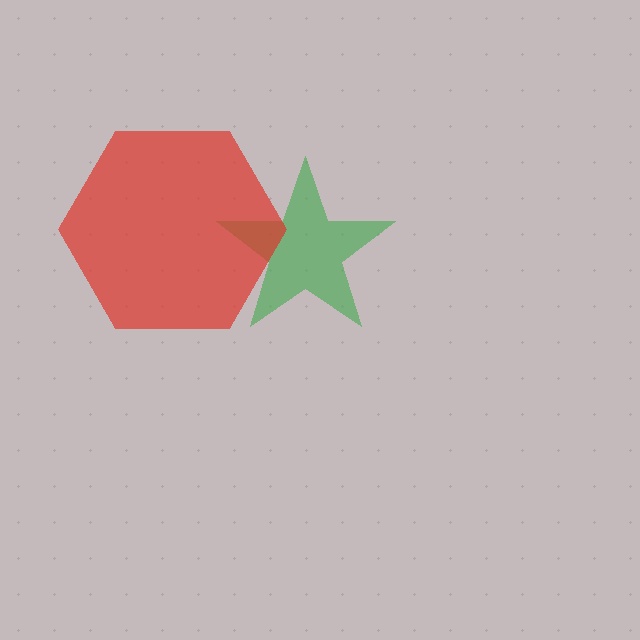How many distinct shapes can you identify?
There are 2 distinct shapes: a green star, a red hexagon.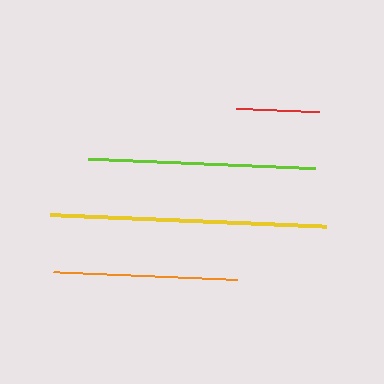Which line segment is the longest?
The yellow line is the longest at approximately 276 pixels.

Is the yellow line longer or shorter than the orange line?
The yellow line is longer than the orange line.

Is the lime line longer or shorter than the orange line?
The lime line is longer than the orange line.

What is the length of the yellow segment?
The yellow segment is approximately 276 pixels long.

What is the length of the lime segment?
The lime segment is approximately 227 pixels long.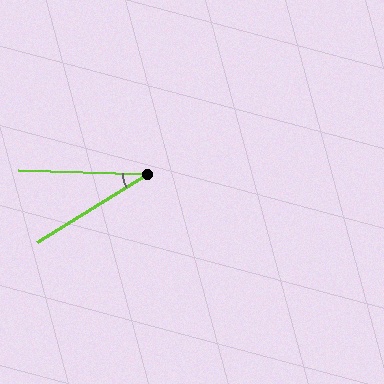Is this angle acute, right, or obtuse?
It is acute.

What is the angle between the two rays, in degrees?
Approximately 34 degrees.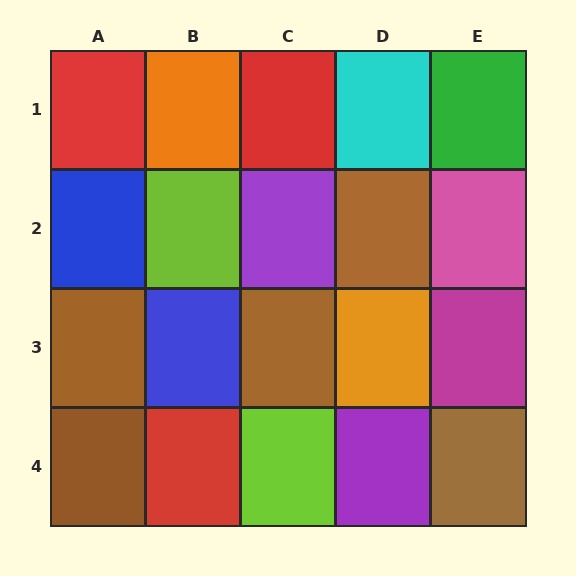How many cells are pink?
1 cell is pink.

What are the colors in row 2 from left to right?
Blue, lime, purple, brown, pink.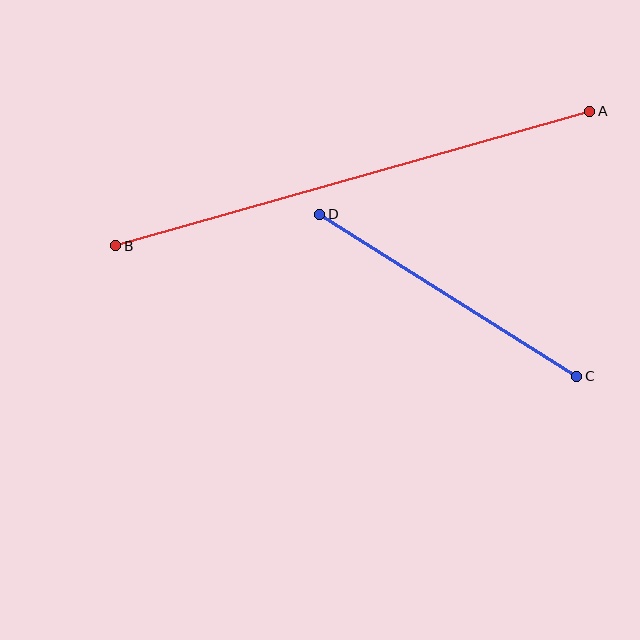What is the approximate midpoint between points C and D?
The midpoint is at approximately (448, 295) pixels.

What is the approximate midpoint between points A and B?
The midpoint is at approximately (353, 179) pixels.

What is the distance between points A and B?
The distance is approximately 493 pixels.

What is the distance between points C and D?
The distance is approximately 304 pixels.